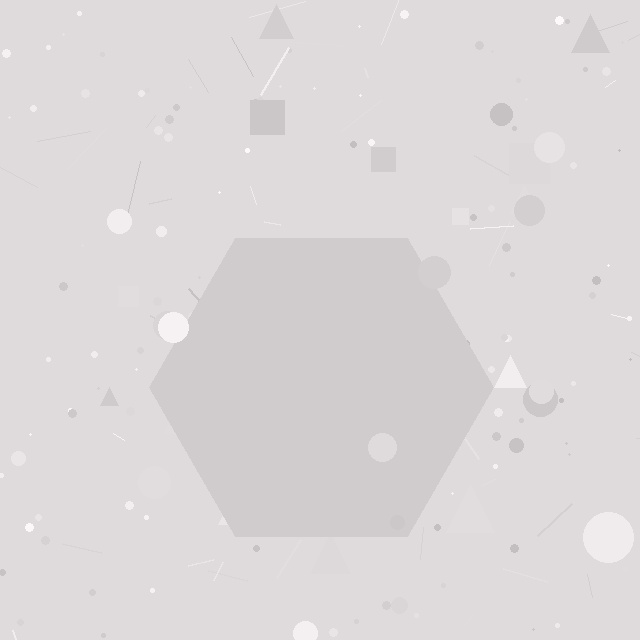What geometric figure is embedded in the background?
A hexagon is embedded in the background.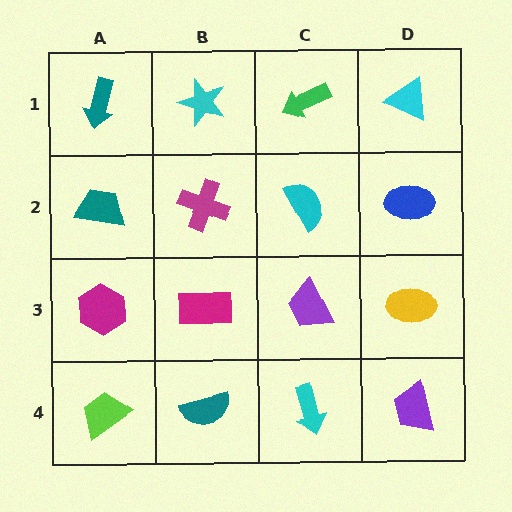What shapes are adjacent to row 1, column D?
A blue ellipse (row 2, column D), a green arrow (row 1, column C).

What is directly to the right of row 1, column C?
A cyan triangle.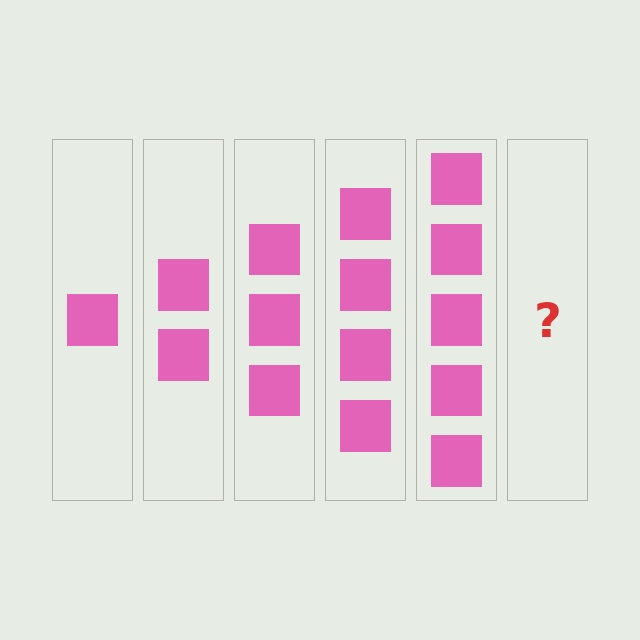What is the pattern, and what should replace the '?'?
The pattern is that each step adds one more square. The '?' should be 6 squares.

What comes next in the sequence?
The next element should be 6 squares.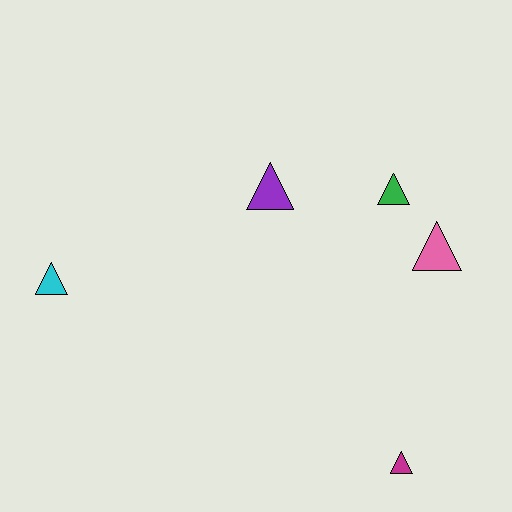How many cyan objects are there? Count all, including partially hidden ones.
There is 1 cyan object.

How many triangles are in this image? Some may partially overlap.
There are 5 triangles.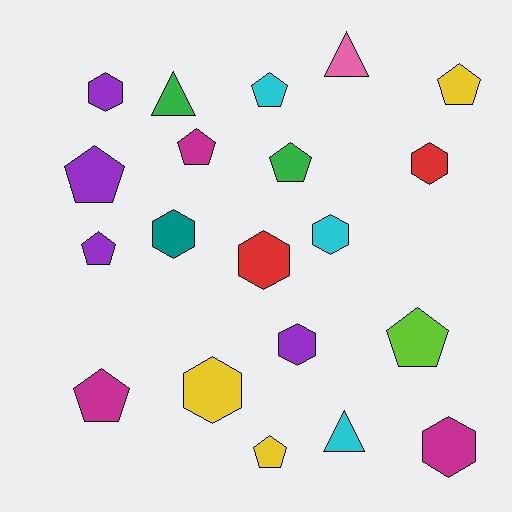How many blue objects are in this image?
There are no blue objects.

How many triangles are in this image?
There are 3 triangles.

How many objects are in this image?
There are 20 objects.